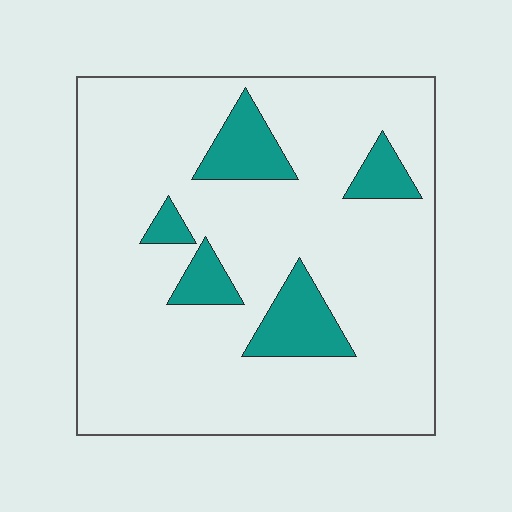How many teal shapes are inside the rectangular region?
5.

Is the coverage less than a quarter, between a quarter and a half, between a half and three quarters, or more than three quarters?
Less than a quarter.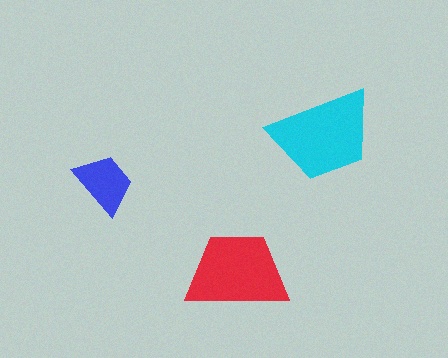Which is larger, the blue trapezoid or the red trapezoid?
The red one.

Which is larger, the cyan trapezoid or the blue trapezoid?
The cyan one.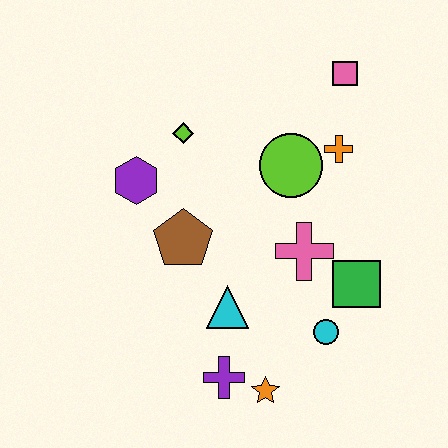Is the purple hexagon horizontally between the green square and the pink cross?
No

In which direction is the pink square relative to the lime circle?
The pink square is above the lime circle.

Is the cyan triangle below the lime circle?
Yes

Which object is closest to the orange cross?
The lime circle is closest to the orange cross.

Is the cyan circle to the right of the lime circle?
Yes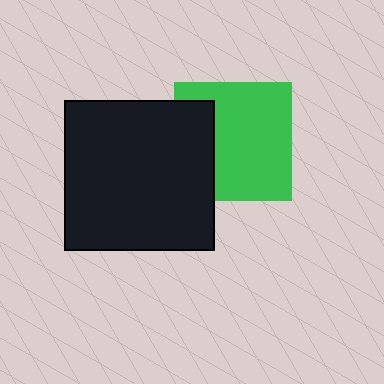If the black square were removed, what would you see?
You would see the complete green square.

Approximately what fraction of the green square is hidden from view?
Roughly 30% of the green square is hidden behind the black square.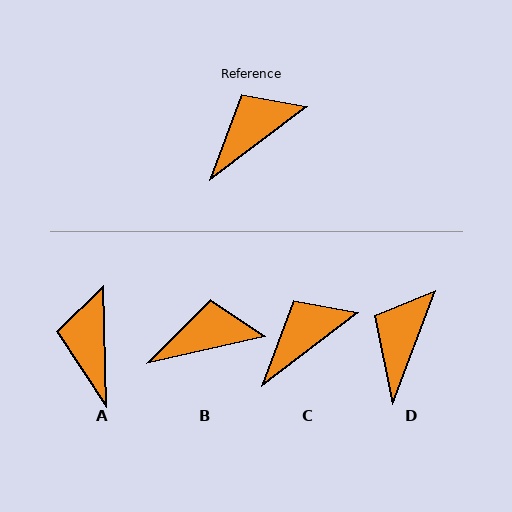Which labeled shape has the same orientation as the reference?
C.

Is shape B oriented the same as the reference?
No, it is off by about 25 degrees.